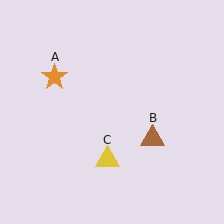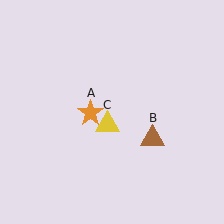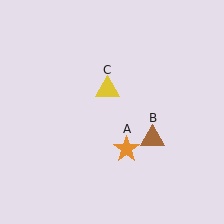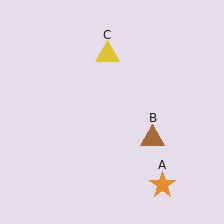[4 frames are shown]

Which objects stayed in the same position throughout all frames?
Brown triangle (object B) remained stationary.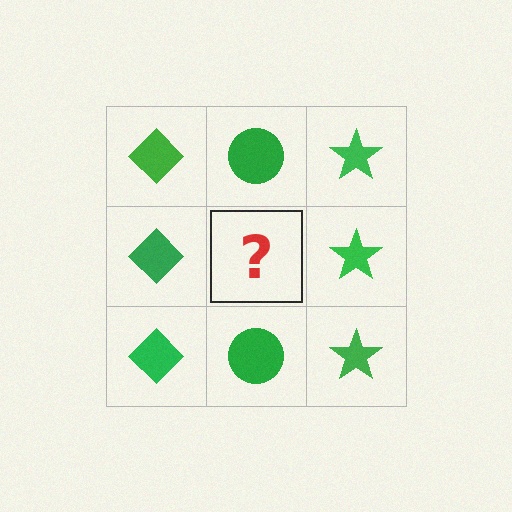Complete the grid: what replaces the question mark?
The question mark should be replaced with a green circle.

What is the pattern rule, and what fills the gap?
The rule is that each column has a consistent shape. The gap should be filled with a green circle.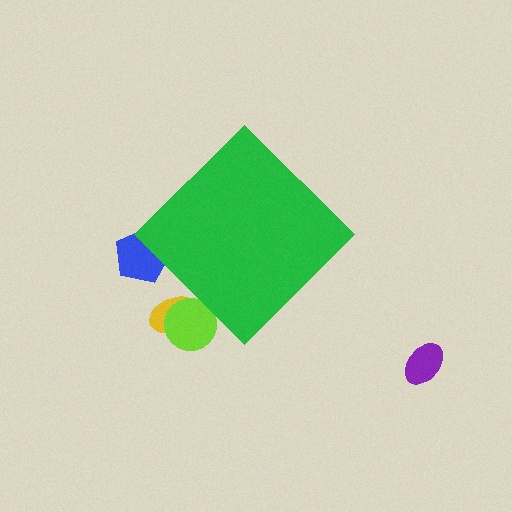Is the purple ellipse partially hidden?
No, the purple ellipse is fully visible.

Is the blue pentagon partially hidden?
Yes, the blue pentagon is partially hidden behind the green diamond.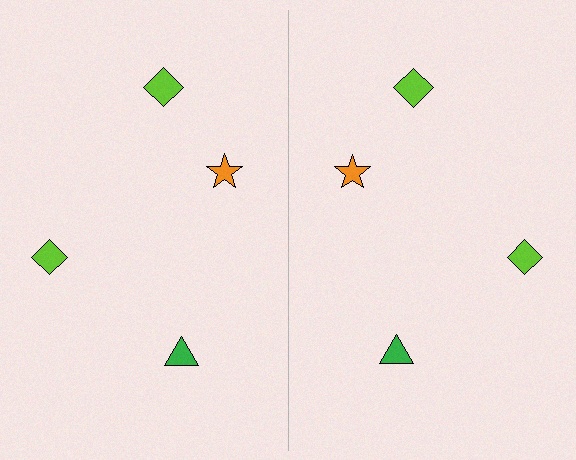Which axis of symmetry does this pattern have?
The pattern has a vertical axis of symmetry running through the center of the image.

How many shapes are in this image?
There are 8 shapes in this image.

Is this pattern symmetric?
Yes, this pattern has bilateral (reflection) symmetry.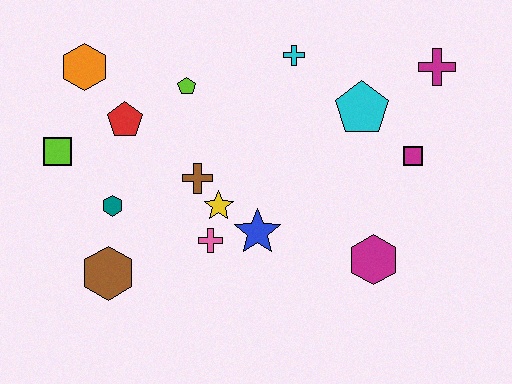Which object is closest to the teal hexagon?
The brown hexagon is closest to the teal hexagon.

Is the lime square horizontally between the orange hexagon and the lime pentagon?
No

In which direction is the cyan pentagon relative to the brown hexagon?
The cyan pentagon is to the right of the brown hexagon.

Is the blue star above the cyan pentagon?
No